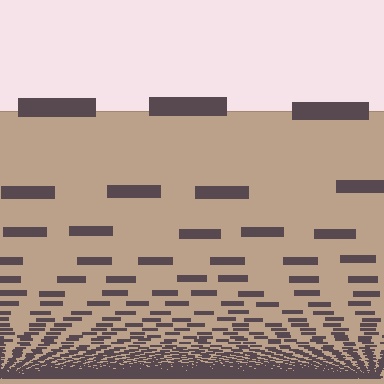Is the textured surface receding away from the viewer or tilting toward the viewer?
The surface appears to tilt toward the viewer. Texture elements get larger and sparser toward the top.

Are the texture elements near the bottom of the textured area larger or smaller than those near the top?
Smaller. The gradient is inverted — elements near the bottom are smaller and denser.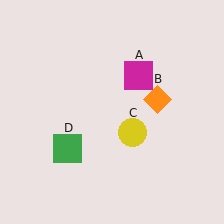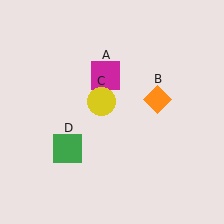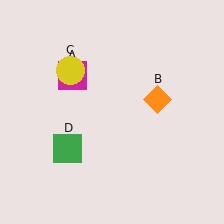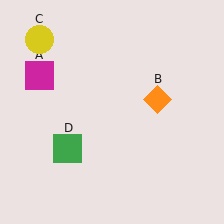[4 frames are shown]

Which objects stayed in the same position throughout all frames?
Orange diamond (object B) and green square (object D) remained stationary.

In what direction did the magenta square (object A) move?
The magenta square (object A) moved left.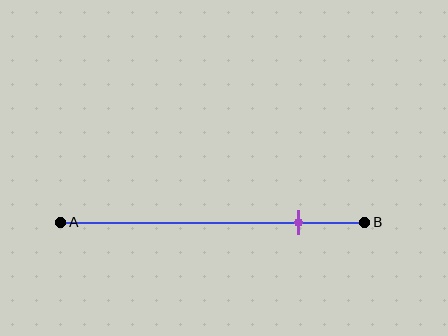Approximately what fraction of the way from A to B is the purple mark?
The purple mark is approximately 80% of the way from A to B.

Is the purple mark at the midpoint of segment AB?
No, the mark is at about 80% from A, not at the 50% midpoint.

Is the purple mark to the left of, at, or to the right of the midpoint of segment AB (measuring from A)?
The purple mark is to the right of the midpoint of segment AB.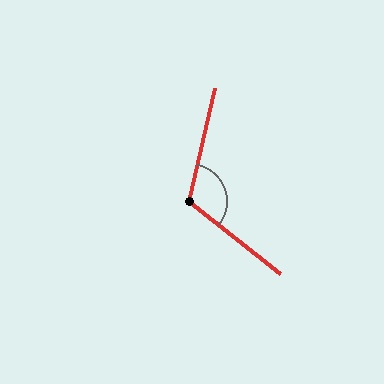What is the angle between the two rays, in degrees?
Approximately 115 degrees.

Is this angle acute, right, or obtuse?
It is obtuse.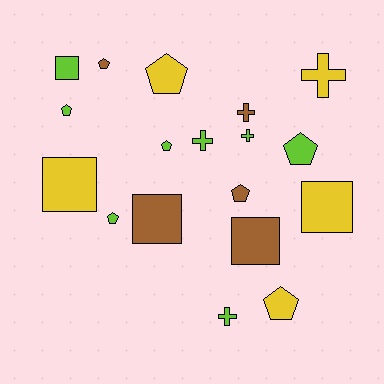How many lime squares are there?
There is 1 lime square.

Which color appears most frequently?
Lime, with 8 objects.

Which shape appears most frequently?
Pentagon, with 8 objects.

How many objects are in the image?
There are 18 objects.